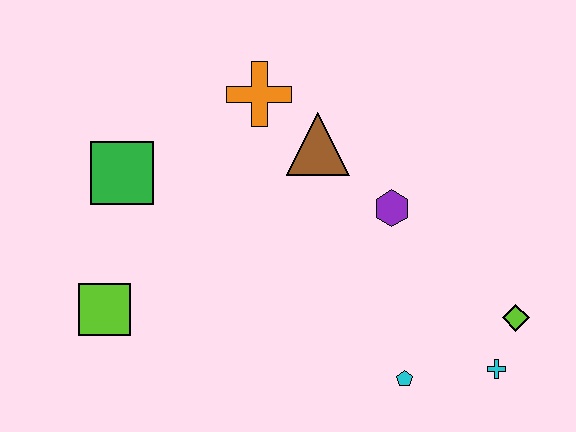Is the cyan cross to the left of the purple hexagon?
No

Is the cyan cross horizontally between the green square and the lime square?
No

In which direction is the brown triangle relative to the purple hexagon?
The brown triangle is to the left of the purple hexagon.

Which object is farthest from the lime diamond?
The green square is farthest from the lime diamond.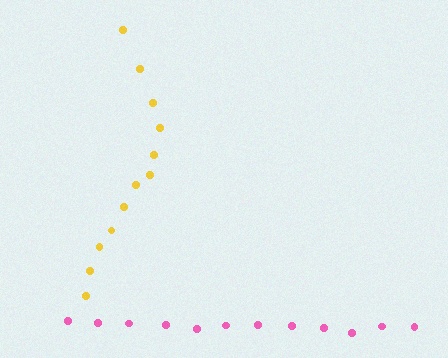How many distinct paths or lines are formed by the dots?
There are 2 distinct paths.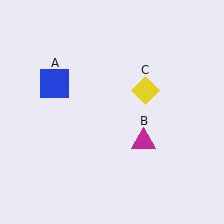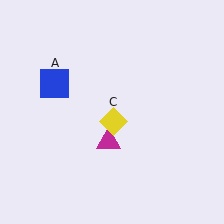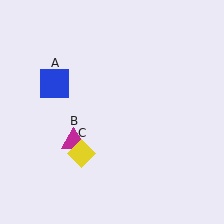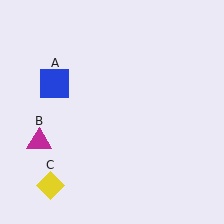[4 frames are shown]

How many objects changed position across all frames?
2 objects changed position: magenta triangle (object B), yellow diamond (object C).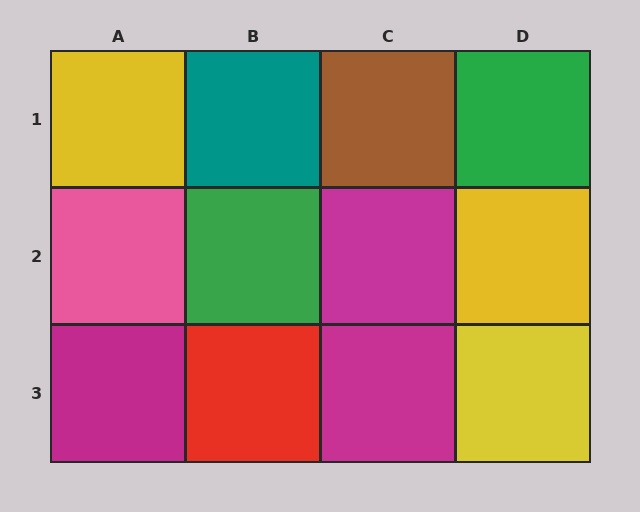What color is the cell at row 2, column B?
Green.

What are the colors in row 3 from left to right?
Magenta, red, magenta, yellow.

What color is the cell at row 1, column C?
Brown.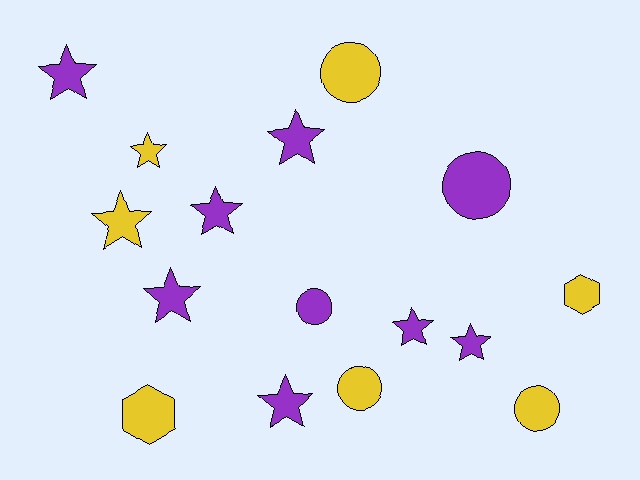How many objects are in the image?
There are 16 objects.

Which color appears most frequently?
Purple, with 9 objects.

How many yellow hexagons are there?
There are 2 yellow hexagons.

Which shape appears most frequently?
Star, with 9 objects.